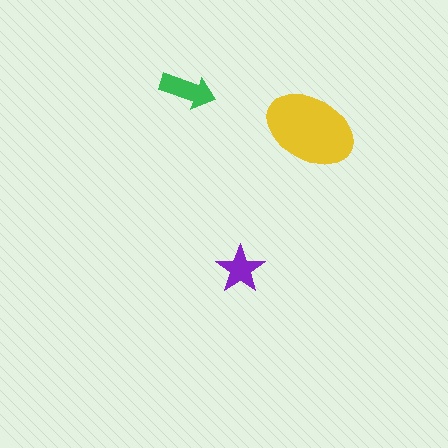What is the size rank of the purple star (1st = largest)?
3rd.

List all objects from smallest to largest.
The purple star, the green arrow, the yellow ellipse.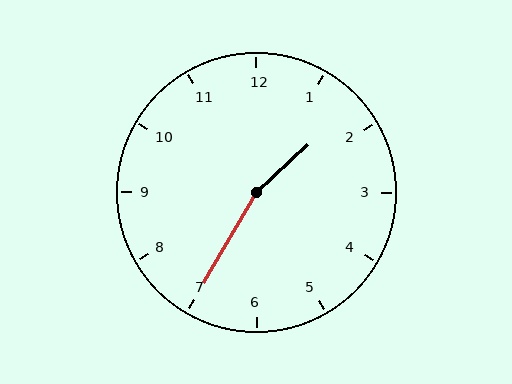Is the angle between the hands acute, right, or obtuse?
It is obtuse.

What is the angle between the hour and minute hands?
Approximately 162 degrees.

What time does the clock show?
1:35.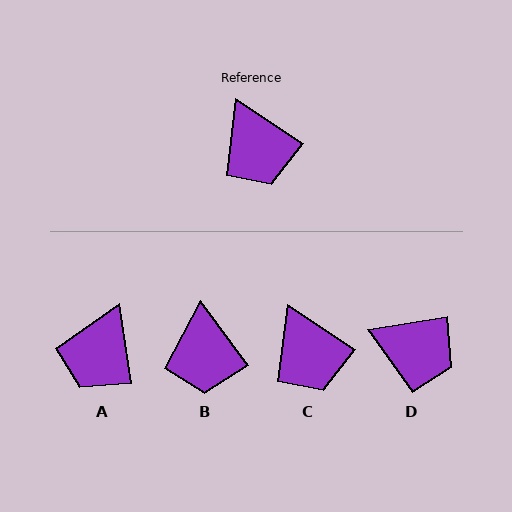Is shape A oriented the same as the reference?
No, it is off by about 48 degrees.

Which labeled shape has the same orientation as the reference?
C.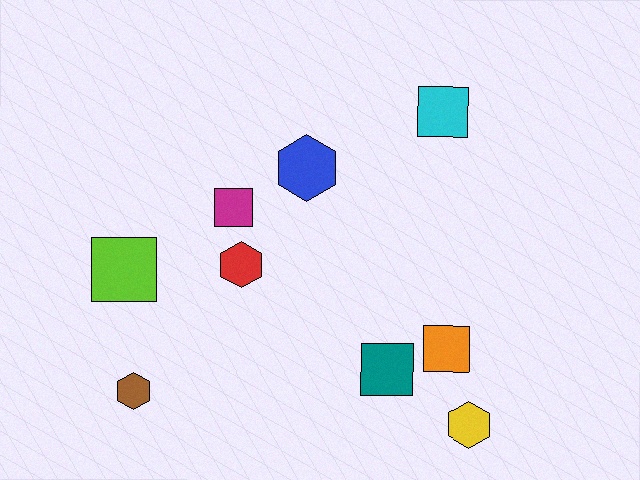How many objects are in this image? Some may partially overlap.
There are 9 objects.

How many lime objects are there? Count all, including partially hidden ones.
There is 1 lime object.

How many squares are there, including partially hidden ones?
There are 5 squares.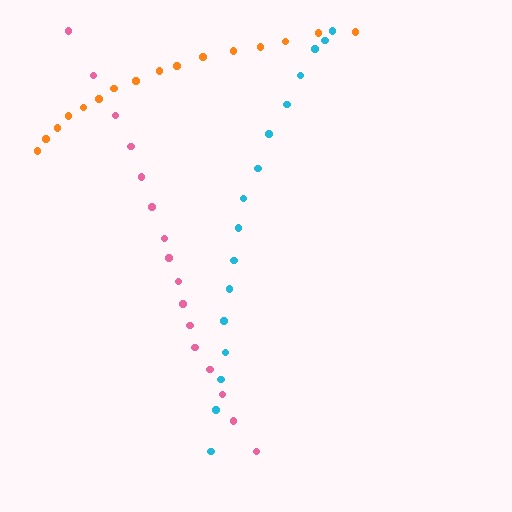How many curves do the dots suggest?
There are 3 distinct paths.